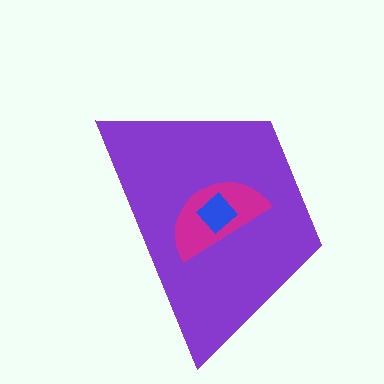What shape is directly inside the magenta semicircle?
The blue diamond.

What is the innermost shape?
The blue diamond.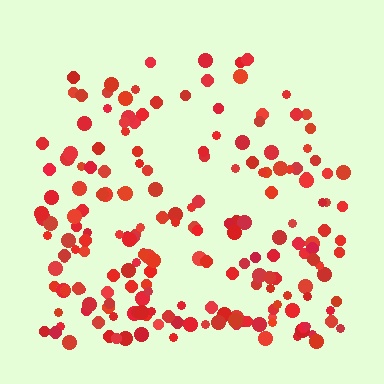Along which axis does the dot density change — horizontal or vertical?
Vertical.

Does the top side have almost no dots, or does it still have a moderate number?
Still a moderate number, just noticeably fewer than the bottom.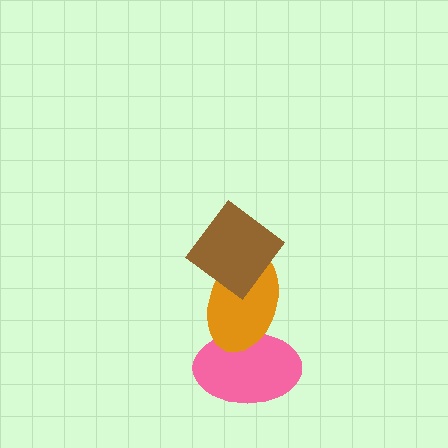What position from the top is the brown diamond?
The brown diamond is 1st from the top.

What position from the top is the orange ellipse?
The orange ellipse is 2nd from the top.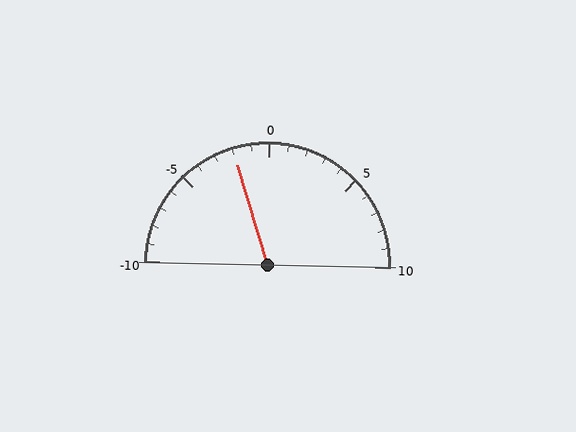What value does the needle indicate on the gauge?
The needle indicates approximately -2.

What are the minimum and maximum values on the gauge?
The gauge ranges from -10 to 10.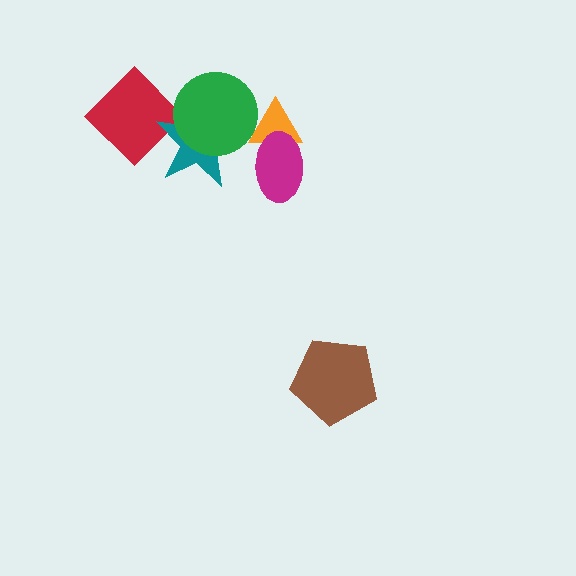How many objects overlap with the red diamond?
2 objects overlap with the red diamond.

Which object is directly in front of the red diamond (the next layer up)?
The teal star is directly in front of the red diamond.